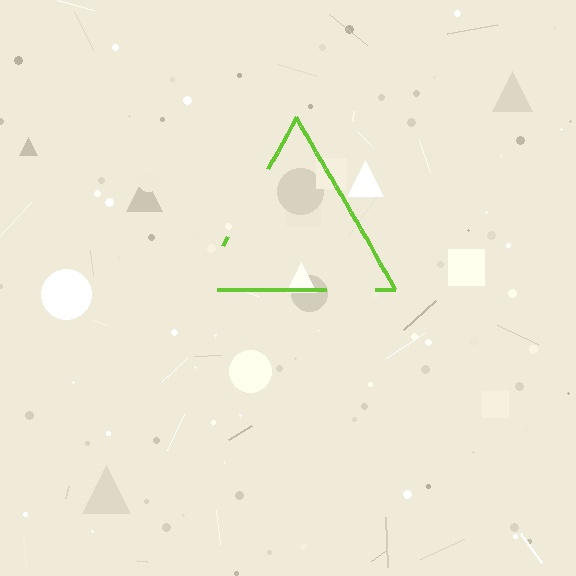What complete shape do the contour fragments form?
The contour fragments form a triangle.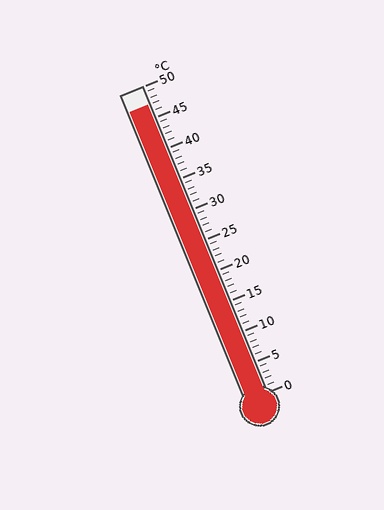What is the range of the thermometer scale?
The thermometer scale ranges from 0°C to 50°C.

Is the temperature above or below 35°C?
The temperature is above 35°C.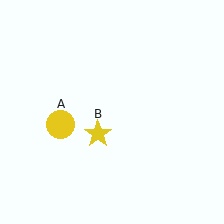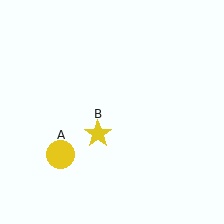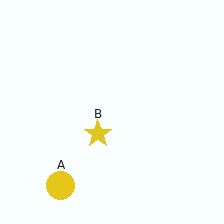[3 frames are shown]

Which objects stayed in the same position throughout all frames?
Yellow star (object B) remained stationary.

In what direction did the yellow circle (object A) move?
The yellow circle (object A) moved down.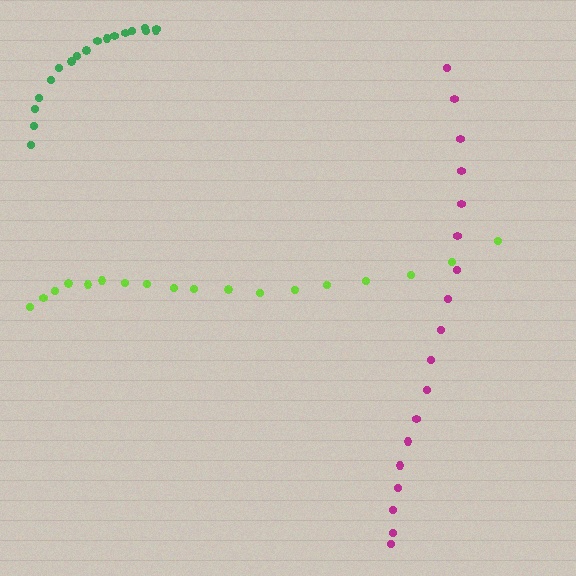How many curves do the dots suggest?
There are 3 distinct paths.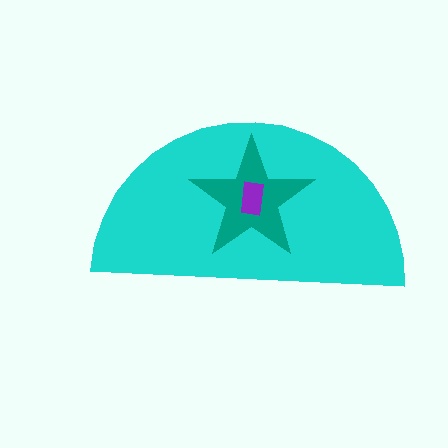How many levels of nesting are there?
3.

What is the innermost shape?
The purple rectangle.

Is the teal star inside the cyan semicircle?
Yes.